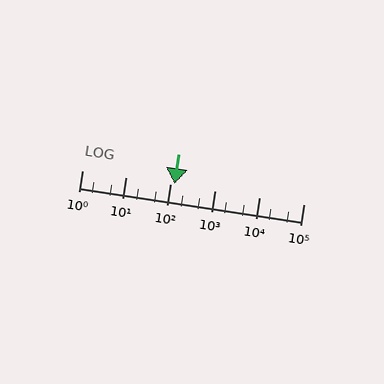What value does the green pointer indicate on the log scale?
The pointer indicates approximately 120.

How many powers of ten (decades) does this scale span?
The scale spans 5 decades, from 1 to 100000.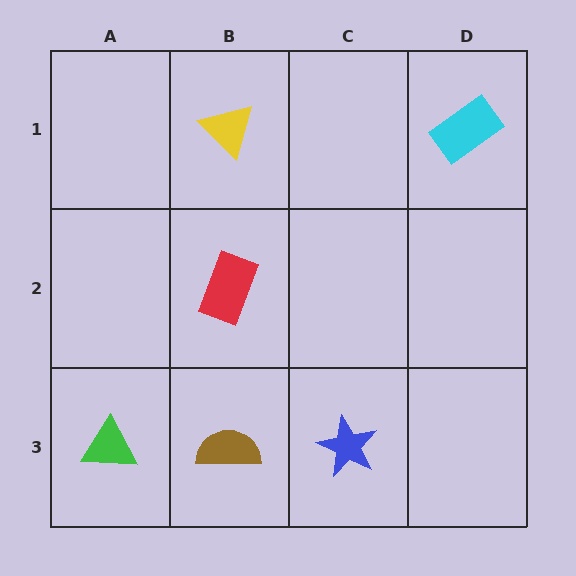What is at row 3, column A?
A green triangle.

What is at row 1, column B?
A yellow triangle.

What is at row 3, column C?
A blue star.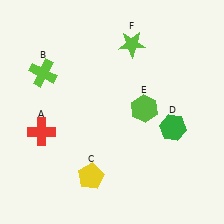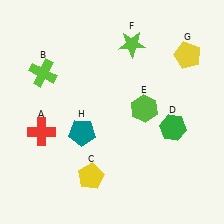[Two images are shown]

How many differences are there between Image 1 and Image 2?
There are 2 differences between the two images.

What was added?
A yellow pentagon (G), a teal pentagon (H) were added in Image 2.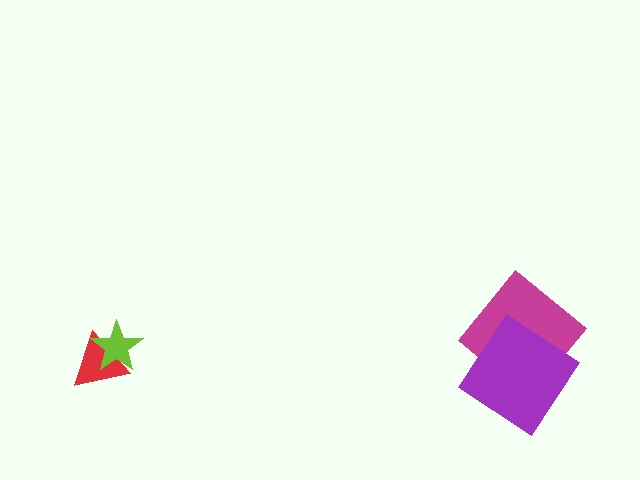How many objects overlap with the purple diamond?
1 object overlaps with the purple diamond.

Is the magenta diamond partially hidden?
Yes, it is partially covered by another shape.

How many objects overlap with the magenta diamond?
1 object overlaps with the magenta diamond.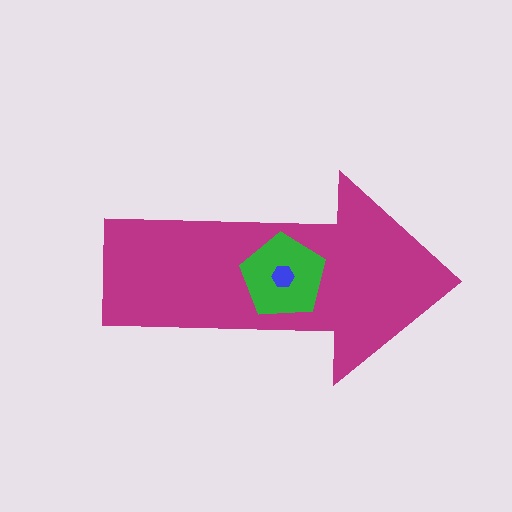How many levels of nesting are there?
3.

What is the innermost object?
The blue hexagon.